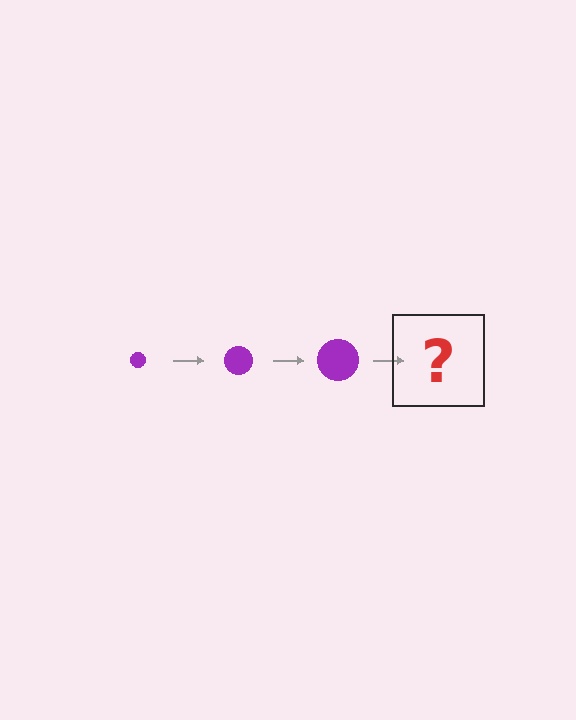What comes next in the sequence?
The next element should be a purple circle, larger than the previous one.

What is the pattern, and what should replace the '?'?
The pattern is that the circle gets progressively larger each step. The '?' should be a purple circle, larger than the previous one.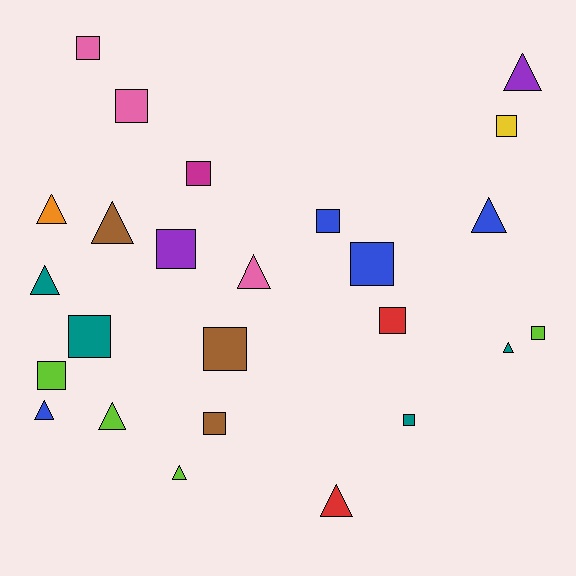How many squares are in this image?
There are 14 squares.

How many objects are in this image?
There are 25 objects.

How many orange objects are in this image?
There is 1 orange object.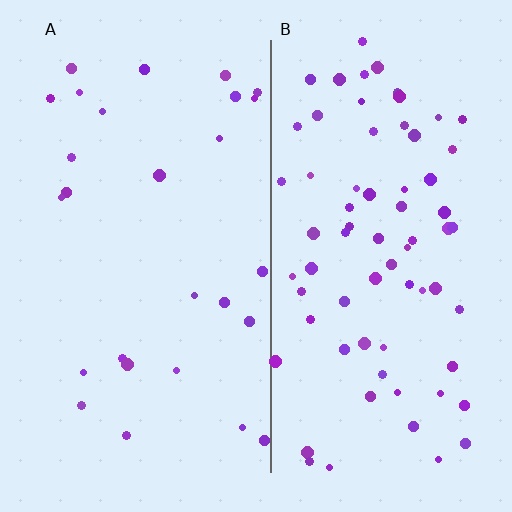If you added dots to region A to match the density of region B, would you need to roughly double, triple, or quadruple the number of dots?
Approximately triple.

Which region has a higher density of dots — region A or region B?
B (the right).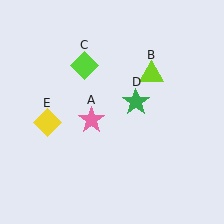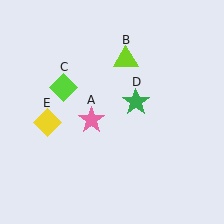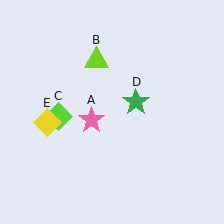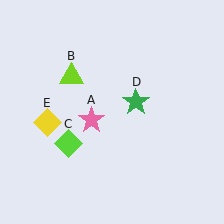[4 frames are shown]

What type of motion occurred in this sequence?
The lime triangle (object B), lime diamond (object C) rotated counterclockwise around the center of the scene.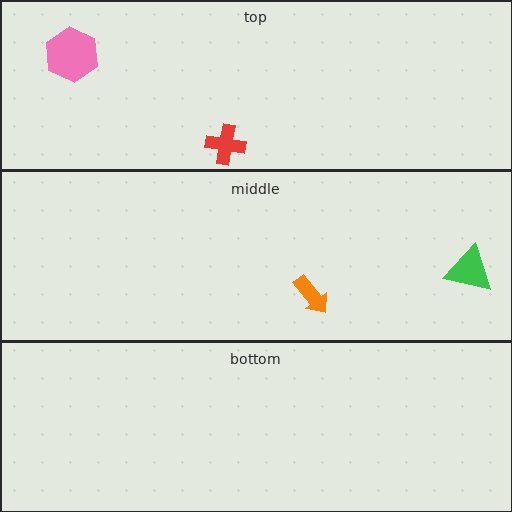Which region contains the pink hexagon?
The top region.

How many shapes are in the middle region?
2.